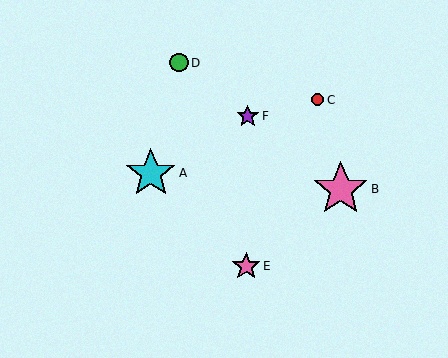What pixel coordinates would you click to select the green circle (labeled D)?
Click at (179, 63) to select the green circle D.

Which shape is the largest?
The pink star (labeled B) is the largest.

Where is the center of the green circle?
The center of the green circle is at (179, 63).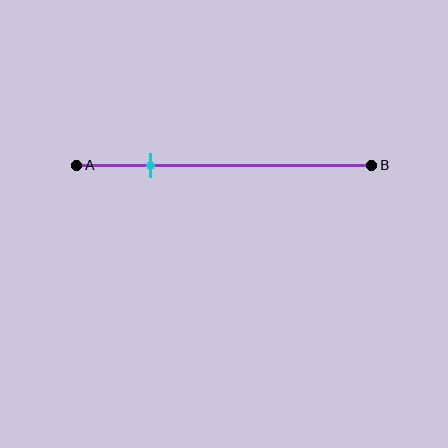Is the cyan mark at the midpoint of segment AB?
No, the mark is at about 25% from A, not at the 50% midpoint.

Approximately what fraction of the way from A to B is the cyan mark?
The cyan mark is approximately 25% of the way from A to B.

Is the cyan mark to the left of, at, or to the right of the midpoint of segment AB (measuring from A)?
The cyan mark is to the left of the midpoint of segment AB.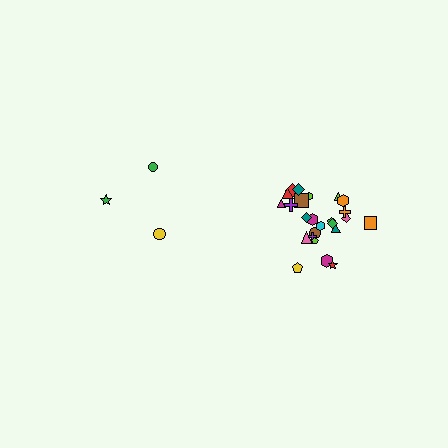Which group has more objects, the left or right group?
The right group.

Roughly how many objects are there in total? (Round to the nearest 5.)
Roughly 30 objects in total.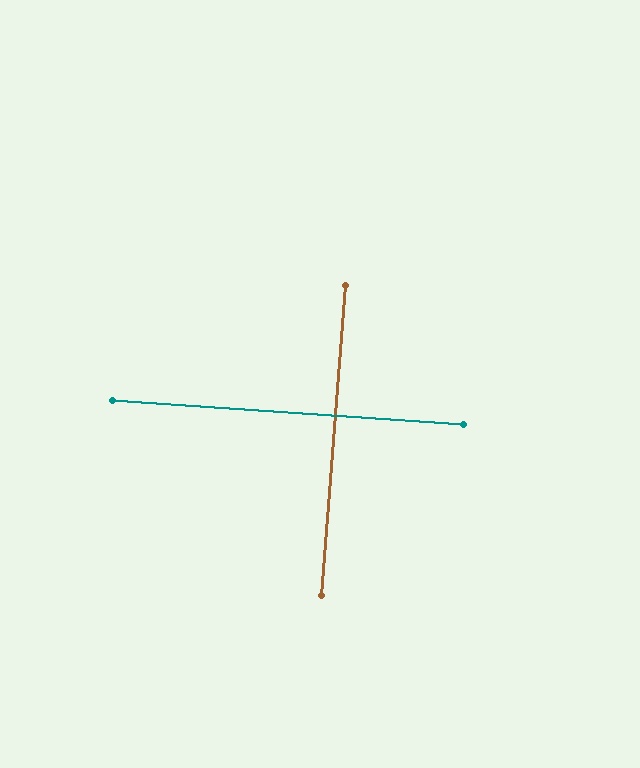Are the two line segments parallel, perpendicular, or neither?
Perpendicular — they meet at approximately 89°.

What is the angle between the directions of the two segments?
Approximately 89 degrees.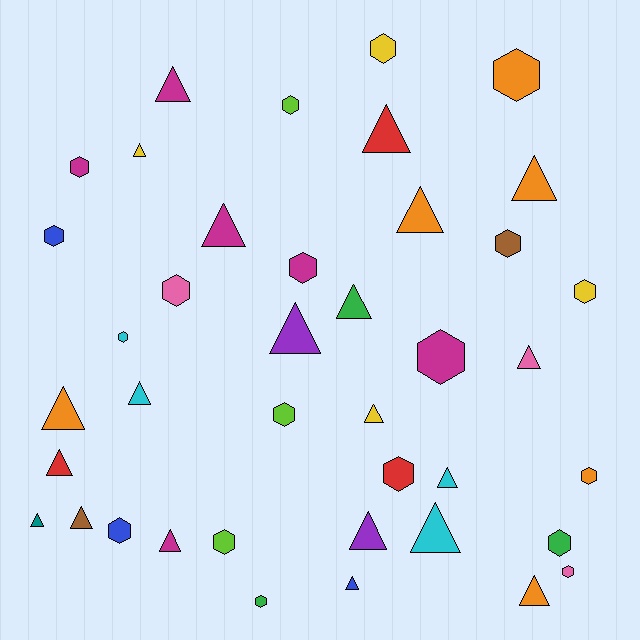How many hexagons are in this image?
There are 19 hexagons.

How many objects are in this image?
There are 40 objects.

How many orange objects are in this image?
There are 6 orange objects.